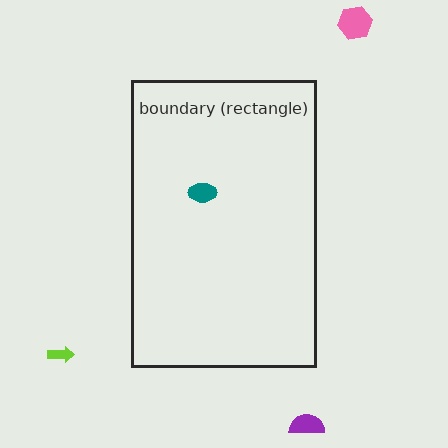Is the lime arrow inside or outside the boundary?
Outside.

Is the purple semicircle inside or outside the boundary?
Outside.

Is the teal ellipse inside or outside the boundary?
Inside.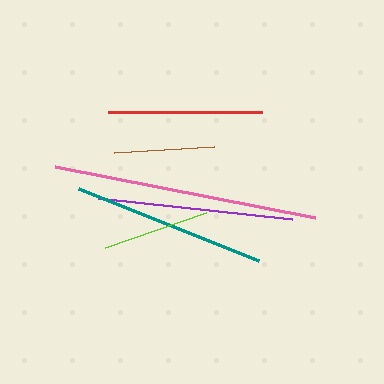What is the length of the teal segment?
The teal segment is approximately 194 pixels long.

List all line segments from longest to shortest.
From longest to shortest: pink, purple, teal, red, lime, brown.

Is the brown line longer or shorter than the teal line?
The teal line is longer than the brown line.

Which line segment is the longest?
The pink line is the longest at approximately 264 pixels.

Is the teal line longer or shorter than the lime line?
The teal line is longer than the lime line.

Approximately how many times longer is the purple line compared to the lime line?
The purple line is approximately 1.8 times the length of the lime line.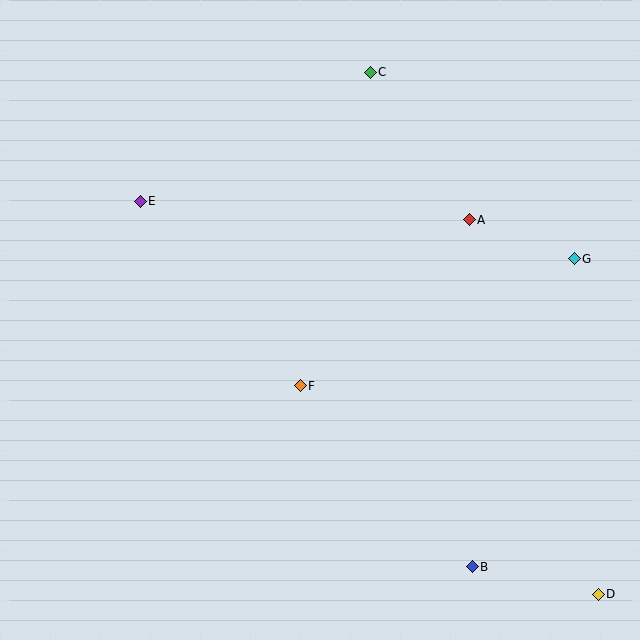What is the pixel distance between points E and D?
The distance between E and D is 604 pixels.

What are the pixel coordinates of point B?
Point B is at (472, 567).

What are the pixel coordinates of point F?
Point F is at (300, 386).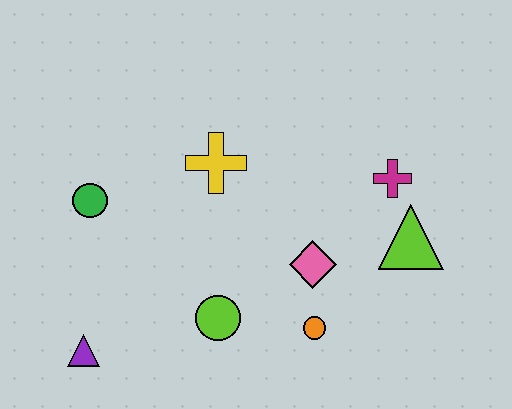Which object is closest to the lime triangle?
The magenta cross is closest to the lime triangle.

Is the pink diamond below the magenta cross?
Yes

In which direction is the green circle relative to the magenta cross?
The green circle is to the left of the magenta cross.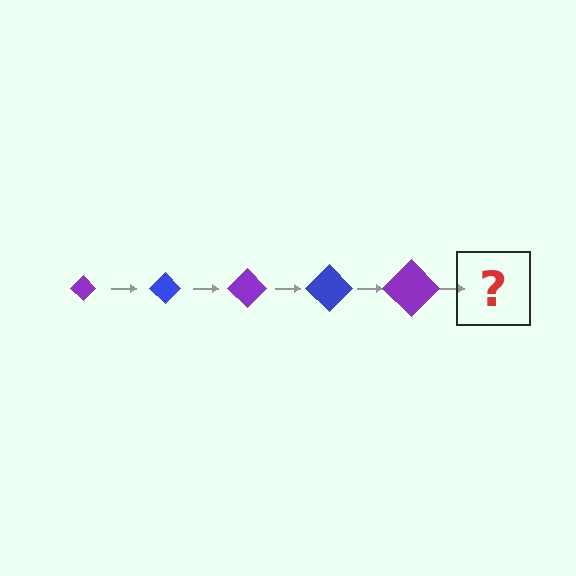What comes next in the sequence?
The next element should be a blue diamond, larger than the previous one.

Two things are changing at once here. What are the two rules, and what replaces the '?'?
The two rules are that the diamond grows larger each step and the color cycles through purple and blue. The '?' should be a blue diamond, larger than the previous one.